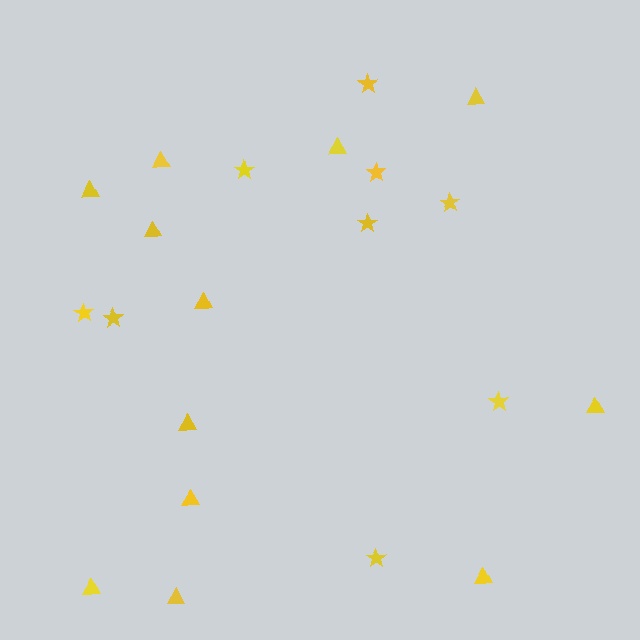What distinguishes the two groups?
There are 2 groups: one group of stars (9) and one group of triangles (12).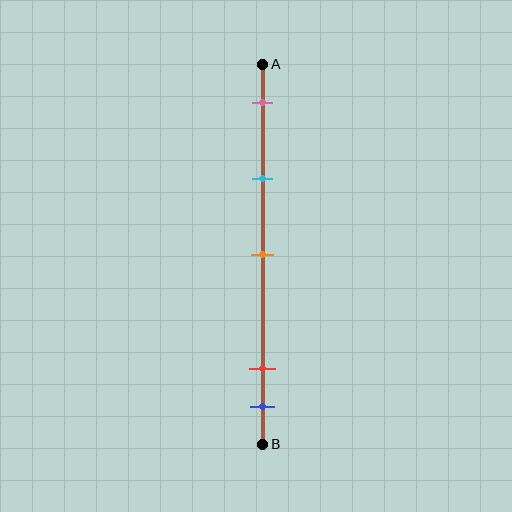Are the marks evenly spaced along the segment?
No, the marks are not evenly spaced.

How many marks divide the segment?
There are 5 marks dividing the segment.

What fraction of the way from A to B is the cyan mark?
The cyan mark is approximately 30% (0.3) of the way from A to B.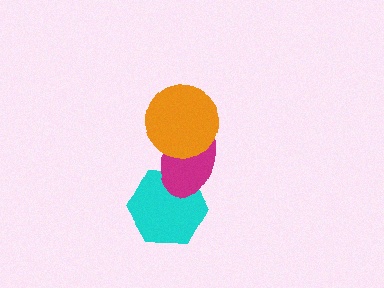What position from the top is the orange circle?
The orange circle is 1st from the top.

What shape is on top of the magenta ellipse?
The orange circle is on top of the magenta ellipse.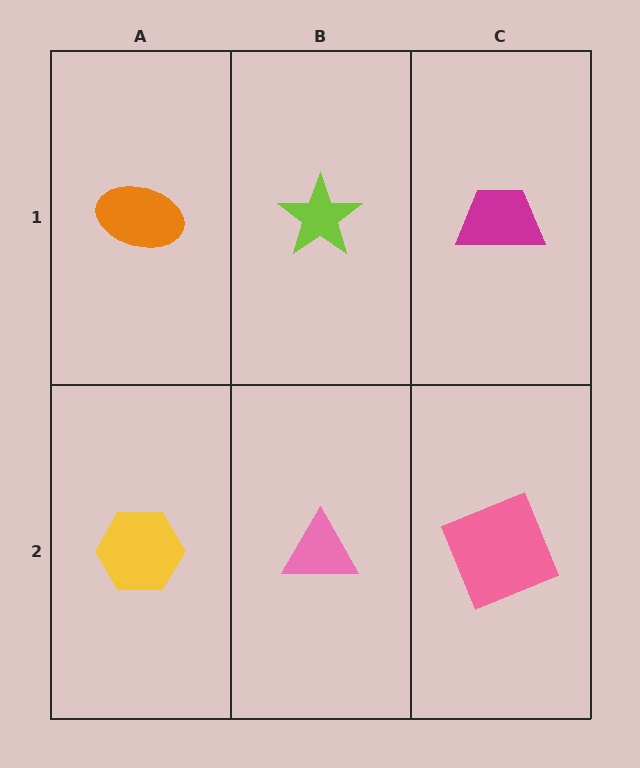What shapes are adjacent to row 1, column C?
A pink square (row 2, column C), a lime star (row 1, column B).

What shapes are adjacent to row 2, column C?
A magenta trapezoid (row 1, column C), a pink triangle (row 2, column B).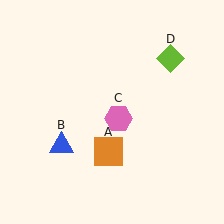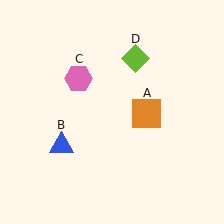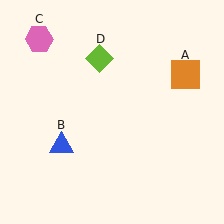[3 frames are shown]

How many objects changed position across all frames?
3 objects changed position: orange square (object A), pink hexagon (object C), lime diamond (object D).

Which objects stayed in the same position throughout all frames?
Blue triangle (object B) remained stationary.